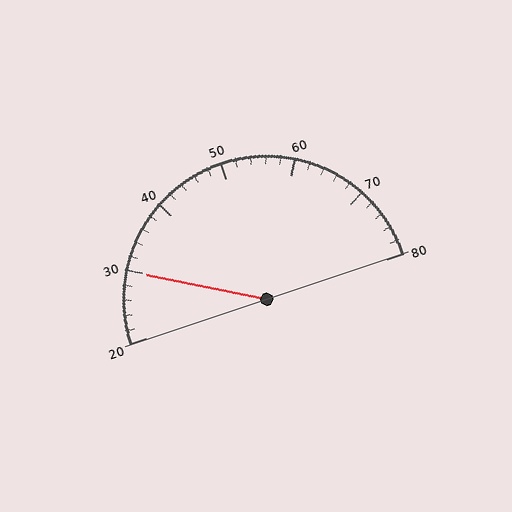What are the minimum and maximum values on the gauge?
The gauge ranges from 20 to 80.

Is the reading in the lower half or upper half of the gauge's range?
The reading is in the lower half of the range (20 to 80).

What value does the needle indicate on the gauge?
The needle indicates approximately 30.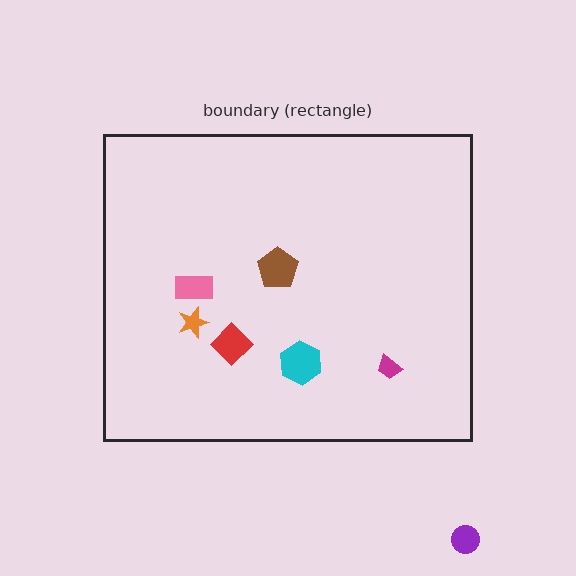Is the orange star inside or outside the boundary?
Inside.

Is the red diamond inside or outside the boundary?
Inside.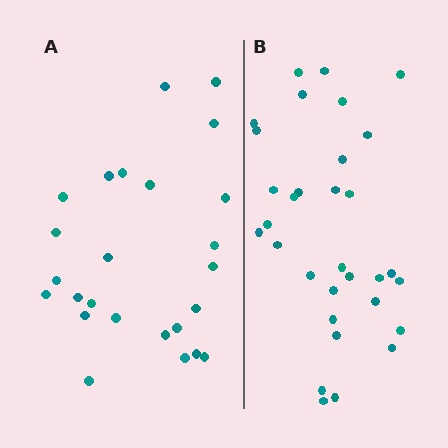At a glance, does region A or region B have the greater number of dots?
Region B (the right region) has more dots.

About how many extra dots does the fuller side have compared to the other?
Region B has roughly 8 or so more dots than region A.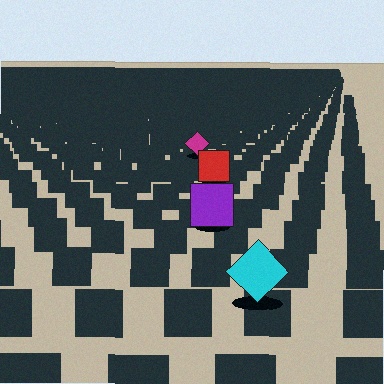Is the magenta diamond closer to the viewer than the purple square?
No. The purple square is closer — you can tell from the texture gradient: the ground texture is coarser near it.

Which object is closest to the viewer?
The cyan diamond is closest. The texture marks near it are larger and more spread out.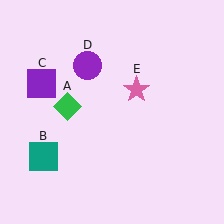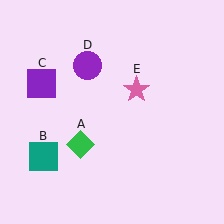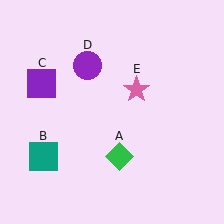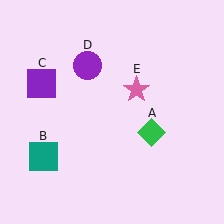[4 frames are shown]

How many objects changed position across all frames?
1 object changed position: green diamond (object A).